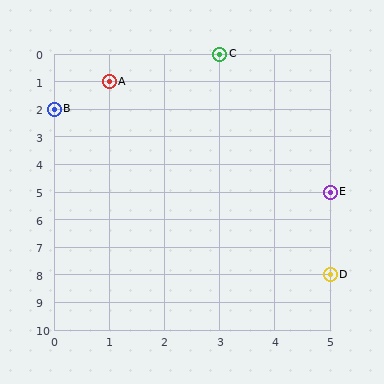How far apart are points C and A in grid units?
Points C and A are 2 columns and 1 row apart (about 2.2 grid units diagonally).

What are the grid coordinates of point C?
Point C is at grid coordinates (3, 0).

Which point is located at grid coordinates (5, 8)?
Point D is at (5, 8).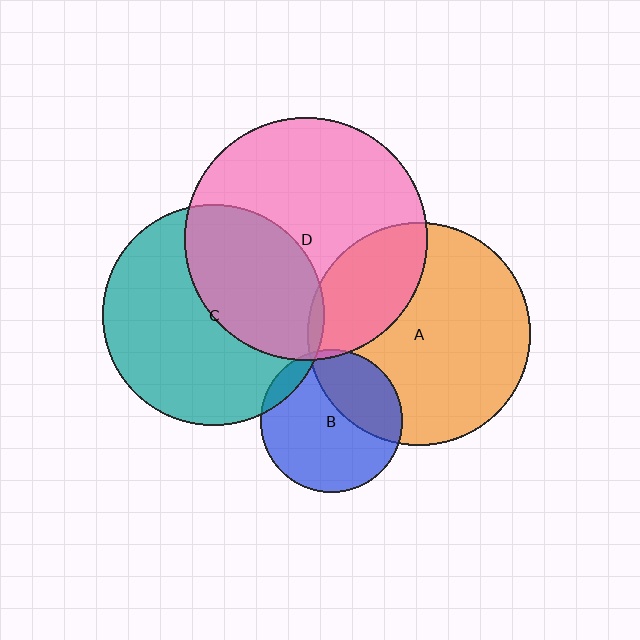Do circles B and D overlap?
Yes.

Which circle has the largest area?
Circle D (pink).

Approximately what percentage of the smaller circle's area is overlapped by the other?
Approximately 5%.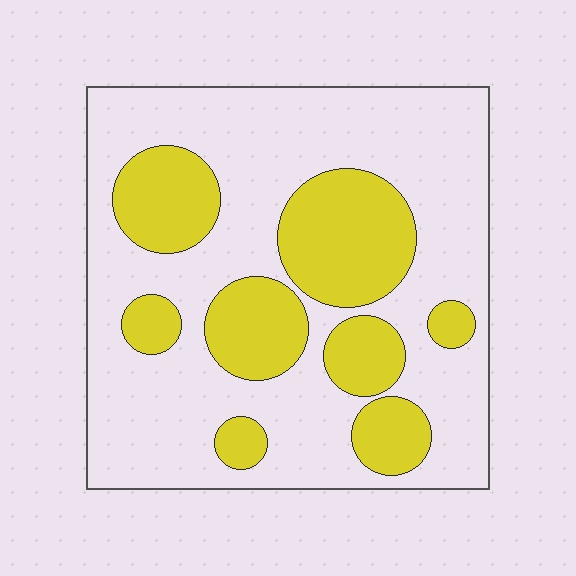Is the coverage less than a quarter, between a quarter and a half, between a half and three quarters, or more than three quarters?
Between a quarter and a half.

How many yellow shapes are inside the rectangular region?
8.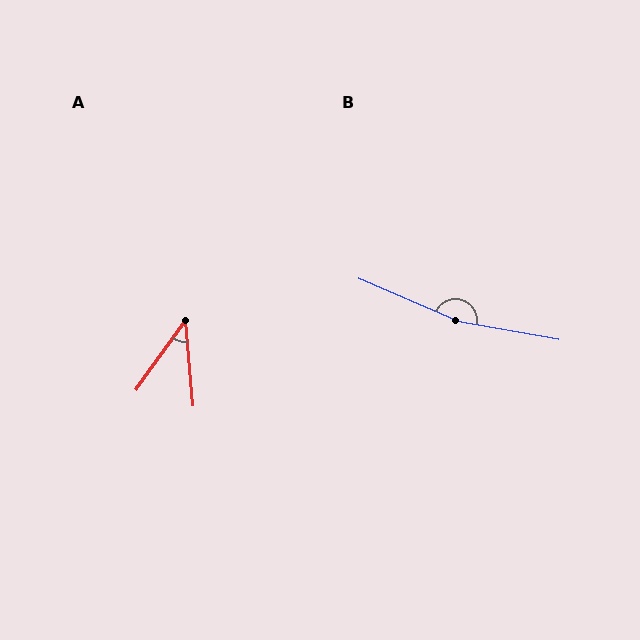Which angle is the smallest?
A, at approximately 41 degrees.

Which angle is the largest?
B, at approximately 167 degrees.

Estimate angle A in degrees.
Approximately 41 degrees.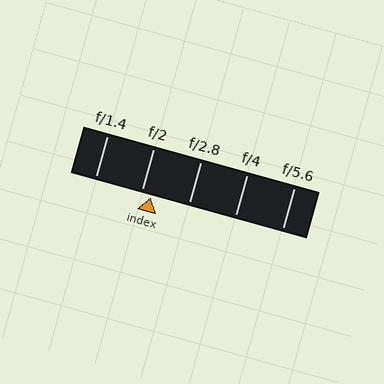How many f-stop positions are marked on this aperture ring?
There are 5 f-stop positions marked.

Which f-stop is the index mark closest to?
The index mark is closest to f/2.